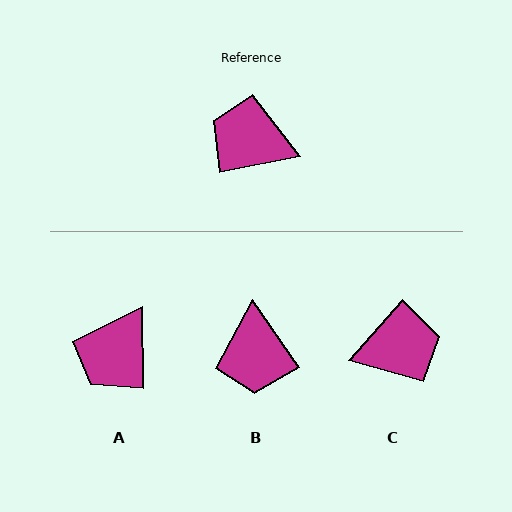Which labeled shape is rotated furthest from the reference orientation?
C, about 143 degrees away.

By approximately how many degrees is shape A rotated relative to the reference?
Approximately 79 degrees counter-clockwise.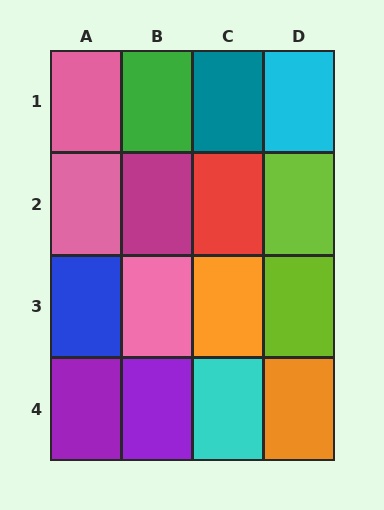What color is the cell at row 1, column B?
Green.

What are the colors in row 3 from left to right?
Blue, pink, orange, lime.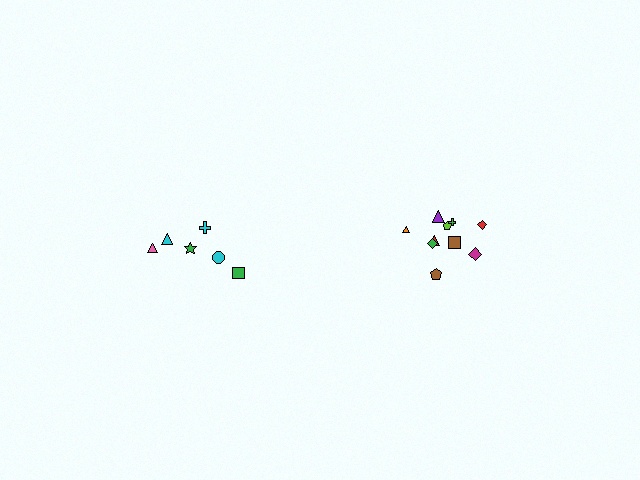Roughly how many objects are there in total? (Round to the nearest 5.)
Roughly 15 objects in total.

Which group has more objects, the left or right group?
The right group.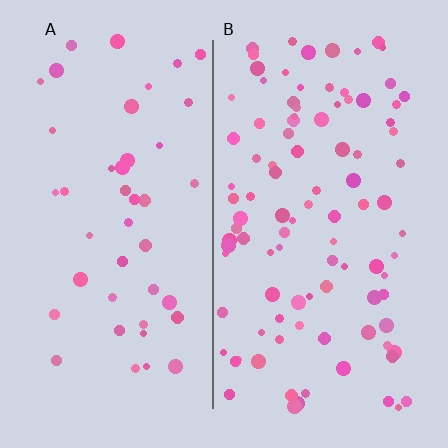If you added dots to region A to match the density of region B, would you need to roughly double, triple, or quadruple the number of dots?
Approximately double.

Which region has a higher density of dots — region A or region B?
B (the right).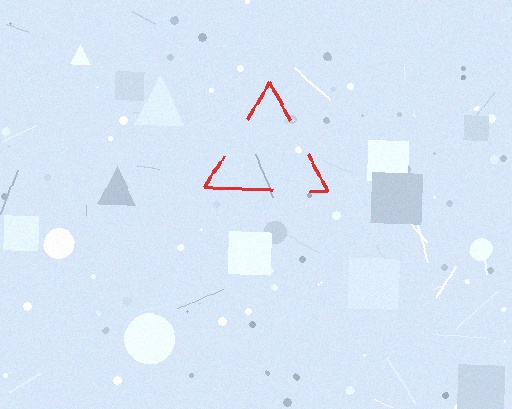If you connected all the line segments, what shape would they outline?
They would outline a triangle.